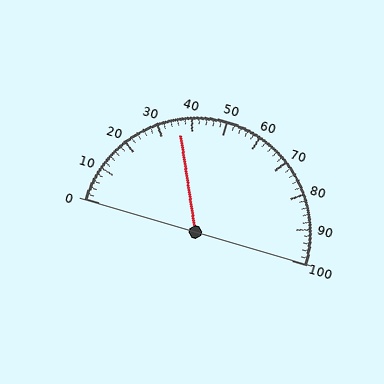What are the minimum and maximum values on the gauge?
The gauge ranges from 0 to 100.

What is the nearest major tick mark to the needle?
The nearest major tick mark is 40.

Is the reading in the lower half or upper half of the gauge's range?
The reading is in the lower half of the range (0 to 100).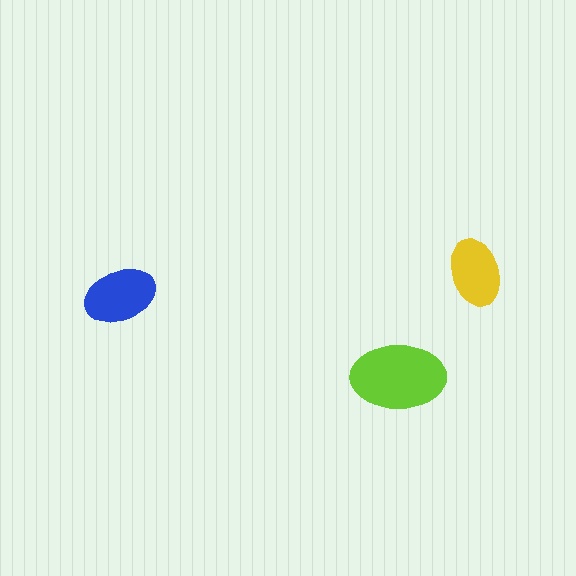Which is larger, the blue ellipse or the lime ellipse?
The lime one.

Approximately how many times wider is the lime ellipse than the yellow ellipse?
About 1.5 times wider.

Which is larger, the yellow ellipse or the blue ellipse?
The blue one.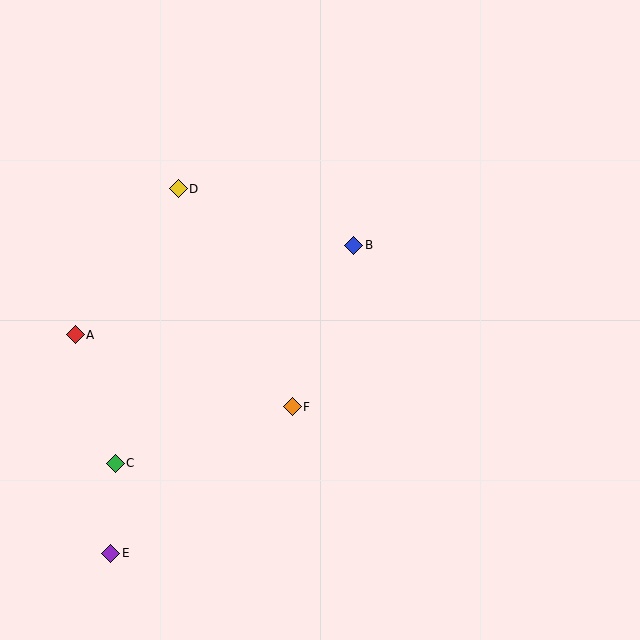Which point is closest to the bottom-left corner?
Point E is closest to the bottom-left corner.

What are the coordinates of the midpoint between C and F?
The midpoint between C and F is at (204, 435).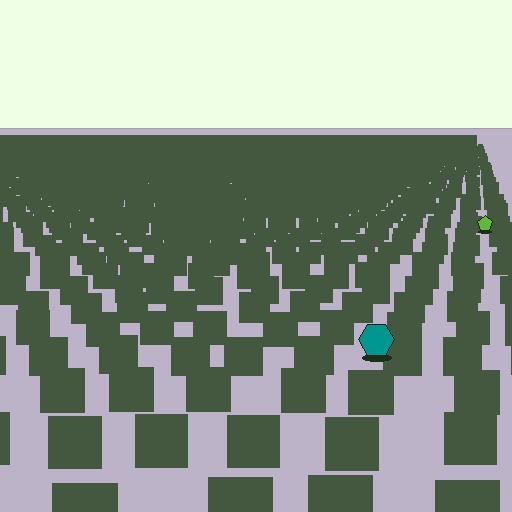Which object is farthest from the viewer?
The lime pentagon is farthest from the viewer. It appears smaller and the ground texture around it is denser.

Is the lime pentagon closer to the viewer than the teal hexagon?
No. The teal hexagon is closer — you can tell from the texture gradient: the ground texture is coarser near it.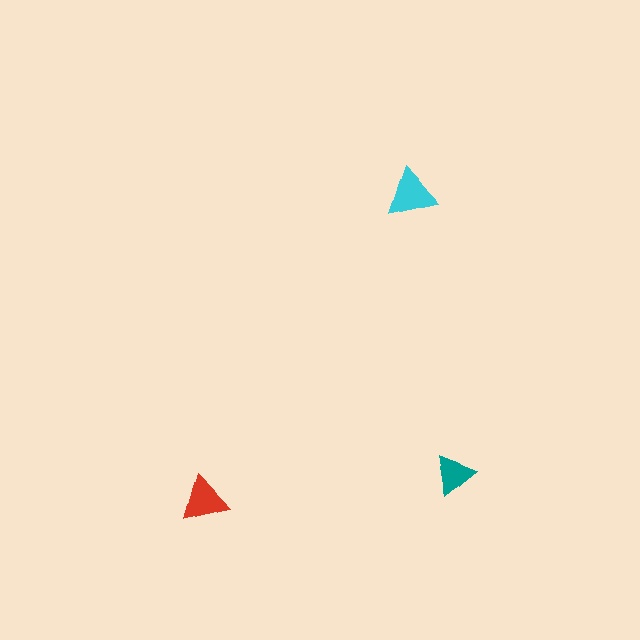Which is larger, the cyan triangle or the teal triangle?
The cyan one.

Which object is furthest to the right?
The teal triangle is rightmost.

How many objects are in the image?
There are 3 objects in the image.